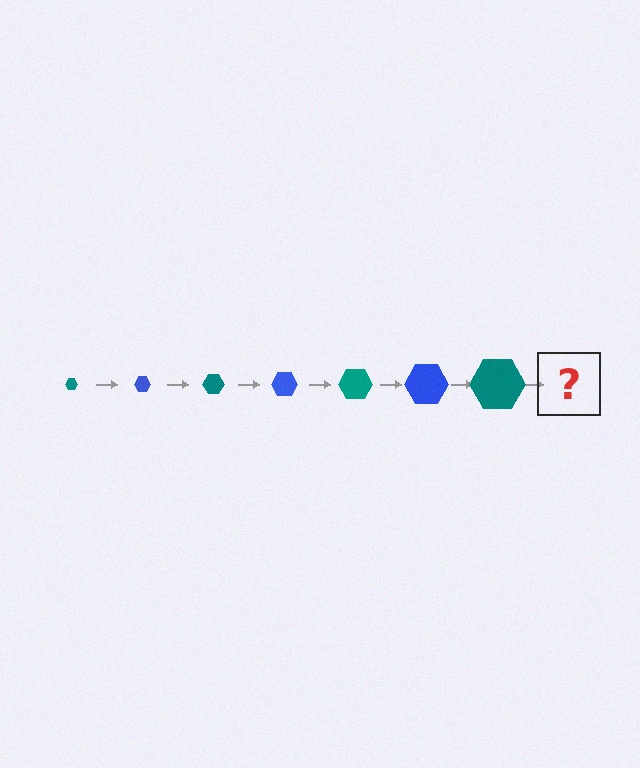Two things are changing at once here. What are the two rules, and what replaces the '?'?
The two rules are that the hexagon grows larger each step and the color cycles through teal and blue. The '?' should be a blue hexagon, larger than the previous one.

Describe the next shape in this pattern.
It should be a blue hexagon, larger than the previous one.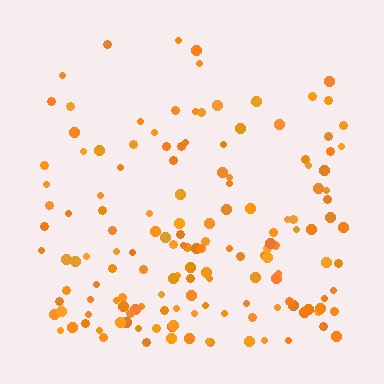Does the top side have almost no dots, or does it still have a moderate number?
Still a moderate number, just noticeably fewer than the bottom.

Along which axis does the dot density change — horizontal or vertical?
Vertical.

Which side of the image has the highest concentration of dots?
The bottom.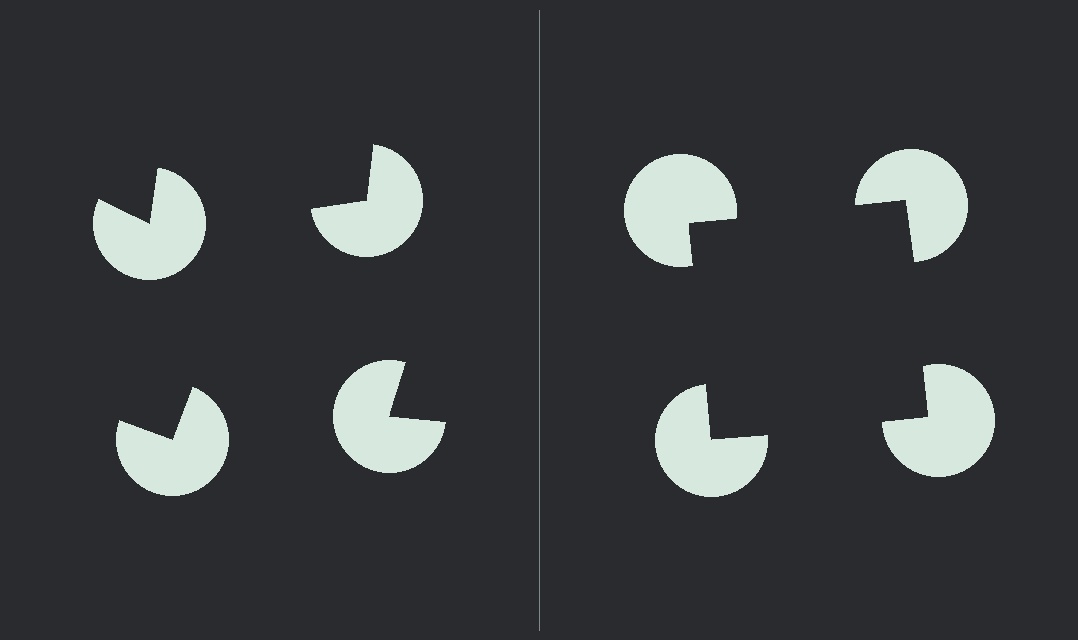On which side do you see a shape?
An illusory square appears on the right side. On the left side the wedge cuts are rotated, so no coherent shape forms.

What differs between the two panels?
The pac-man discs are positioned identically on both sides; only the wedge orientations differ. On the right they align to a square; on the left they are misaligned.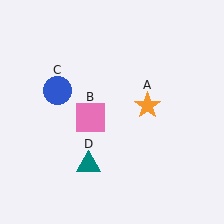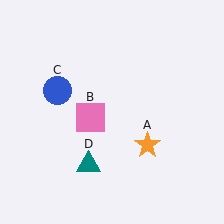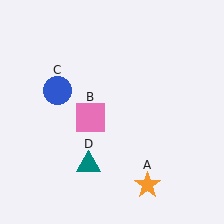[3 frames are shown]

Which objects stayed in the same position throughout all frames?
Pink square (object B) and blue circle (object C) and teal triangle (object D) remained stationary.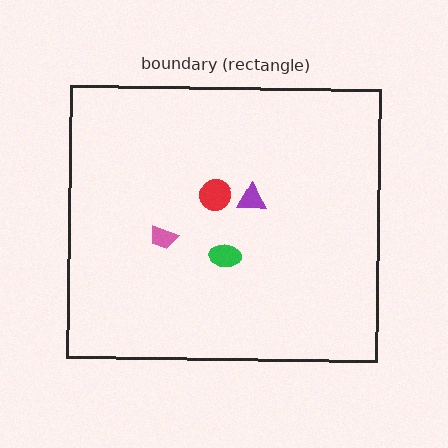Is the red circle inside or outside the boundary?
Inside.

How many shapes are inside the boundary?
4 inside, 0 outside.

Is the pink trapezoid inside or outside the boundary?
Inside.